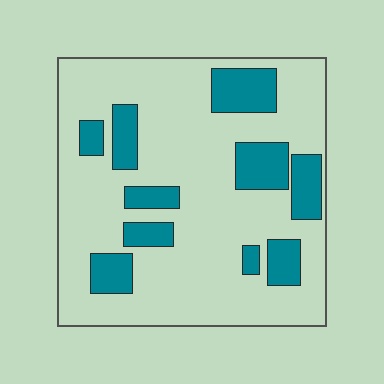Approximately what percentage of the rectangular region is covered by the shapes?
Approximately 25%.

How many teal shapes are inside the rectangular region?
10.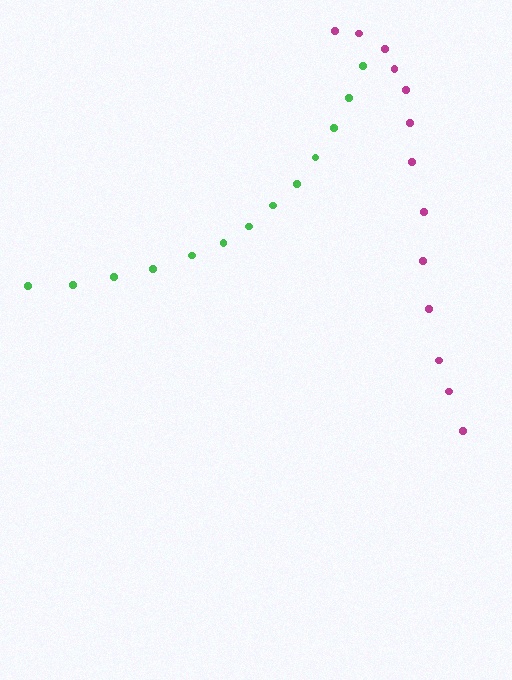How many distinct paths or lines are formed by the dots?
There are 2 distinct paths.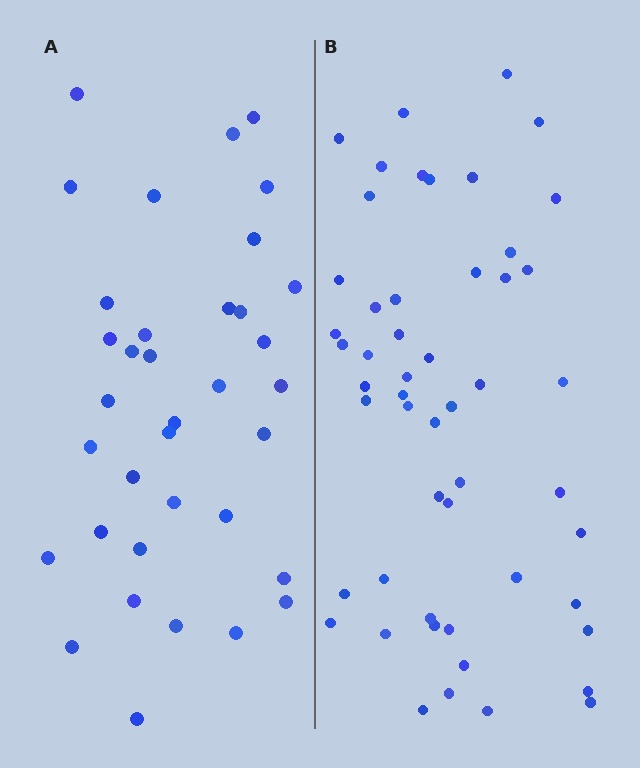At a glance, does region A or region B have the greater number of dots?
Region B (the right region) has more dots.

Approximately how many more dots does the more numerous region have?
Region B has approximately 15 more dots than region A.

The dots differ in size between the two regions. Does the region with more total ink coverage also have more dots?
No. Region A has more total ink coverage because its dots are larger, but region B actually contains more individual dots. Total area can be misleading — the number of items is what matters here.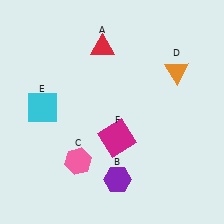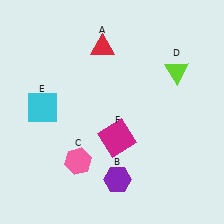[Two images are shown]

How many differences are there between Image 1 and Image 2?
There is 1 difference between the two images.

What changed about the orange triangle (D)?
In Image 1, D is orange. In Image 2, it changed to lime.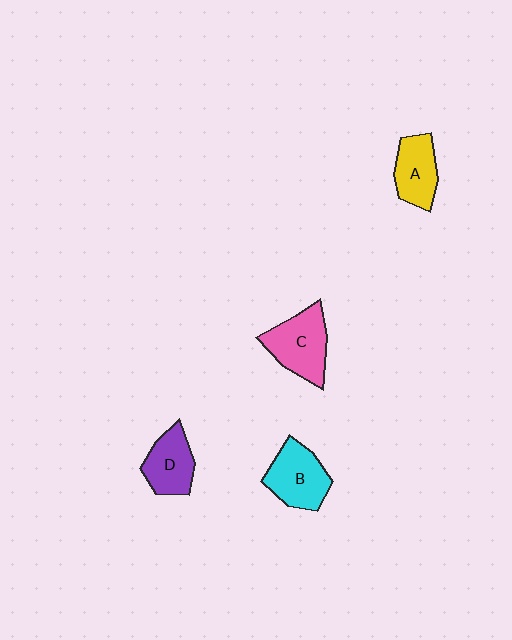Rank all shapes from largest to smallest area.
From largest to smallest: C (pink), B (cyan), D (purple), A (yellow).